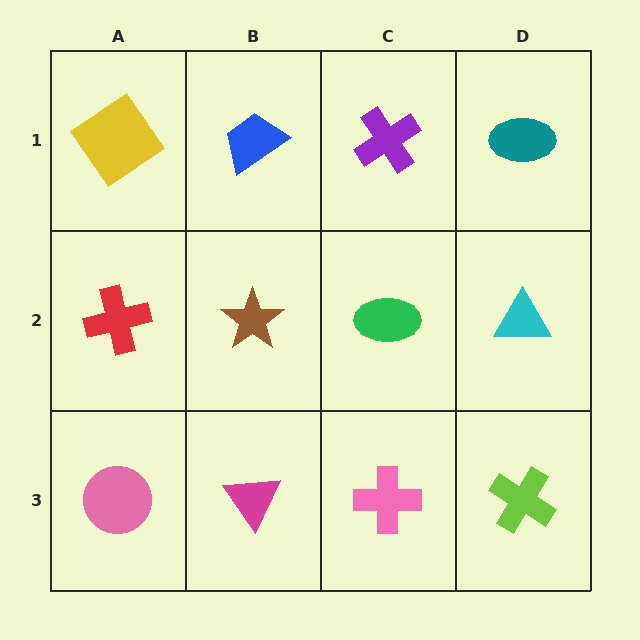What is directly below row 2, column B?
A magenta triangle.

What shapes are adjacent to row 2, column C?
A purple cross (row 1, column C), a pink cross (row 3, column C), a brown star (row 2, column B), a cyan triangle (row 2, column D).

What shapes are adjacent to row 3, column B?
A brown star (row 2, column B), a pink circle (row 3, column A), a pink cross (row 3, column C).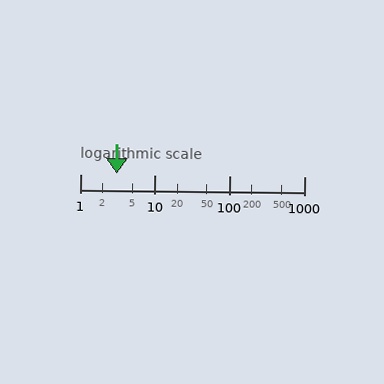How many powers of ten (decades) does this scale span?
The scale spans 3 decades, from 1 to 1000.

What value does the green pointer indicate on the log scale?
The pointer indicates approximately 3.1.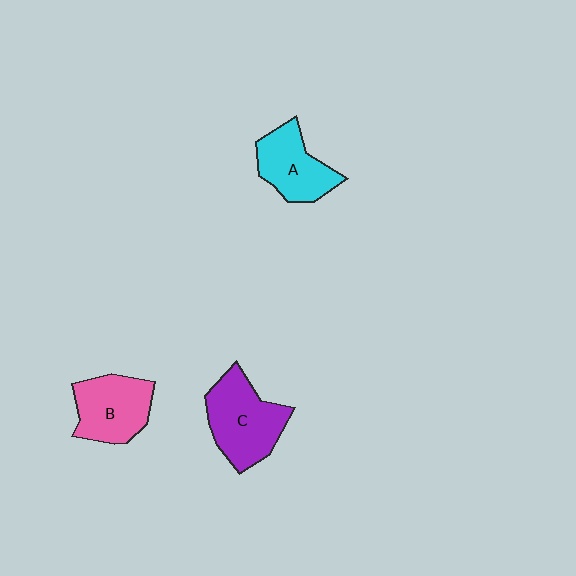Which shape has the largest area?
Shape C (purple).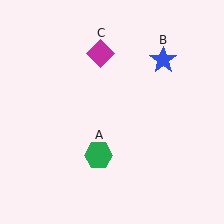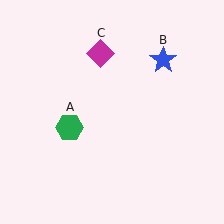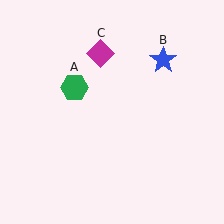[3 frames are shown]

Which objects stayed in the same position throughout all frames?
Blue star (object B) and magenta diamond (object C) remained stationary.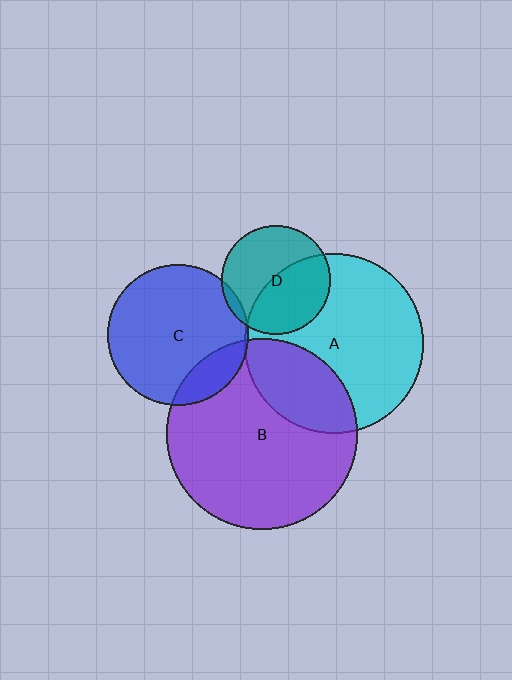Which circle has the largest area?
Circle B (purple).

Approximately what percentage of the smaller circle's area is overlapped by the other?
Approximately 30%.